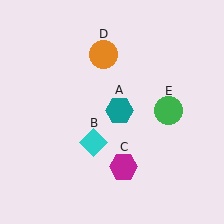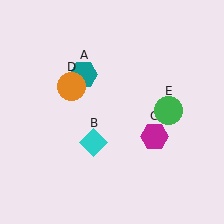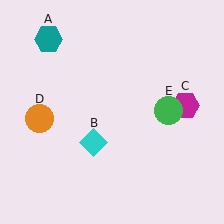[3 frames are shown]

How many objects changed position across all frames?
3 objects changed position: teal hexagon (object A), magenta hexagon (object C), orange circle (object D).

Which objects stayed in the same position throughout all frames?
Cyan diamond (object B) and green circle (object E) remained stationary.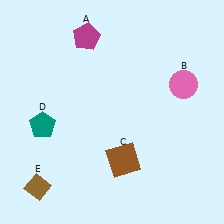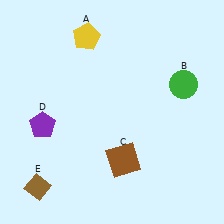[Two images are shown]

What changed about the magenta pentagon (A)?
In Image 1, A is magenta. In Image 2, it changed to yellow.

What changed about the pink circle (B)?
In Image 1, B is pink. In Image 2, it changed to green.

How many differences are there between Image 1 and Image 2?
There are 3 differences between the two images.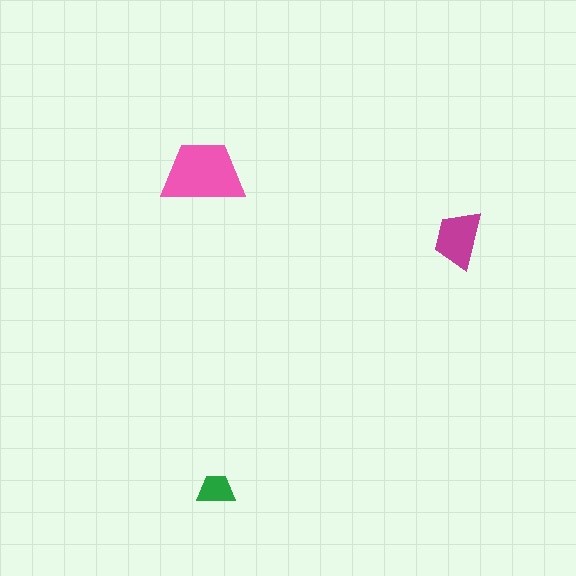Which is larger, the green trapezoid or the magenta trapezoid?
The magenta one.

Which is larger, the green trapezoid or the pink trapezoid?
The pink one.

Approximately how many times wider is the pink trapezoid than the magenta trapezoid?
About 1.5 times wider.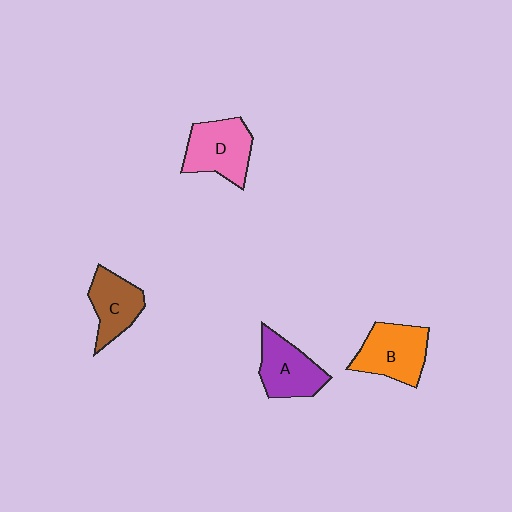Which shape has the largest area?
Shape B (orange).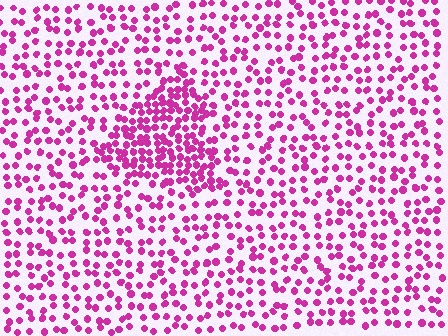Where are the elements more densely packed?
The elements are more densely packed inside the triangle boundary.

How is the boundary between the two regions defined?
The boundary is defined by a change in element density (approximately 2.1x ratio). All elements are the same color, size, and shape.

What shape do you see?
I see a triangle.